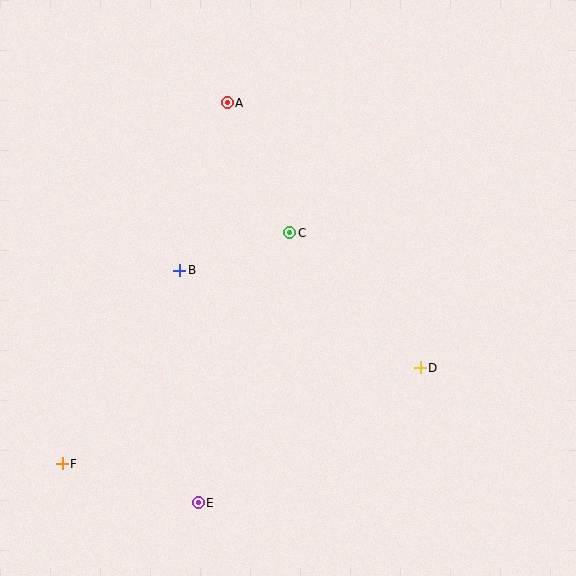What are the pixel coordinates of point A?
Point A is at (227, 103).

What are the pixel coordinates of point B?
Point B is at (180, 270).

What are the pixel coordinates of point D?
Point D is at (420, 368).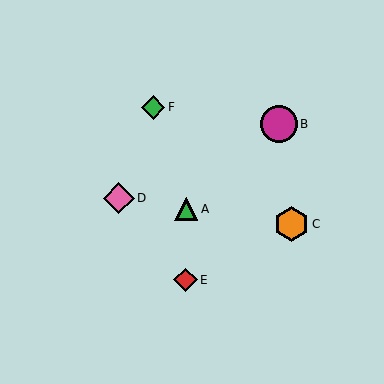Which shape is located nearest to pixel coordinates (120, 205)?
The pink diamond (labeled D) at (119, 198) is nearest to that location.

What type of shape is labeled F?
Shape F is a green diamond.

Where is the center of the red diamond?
The center of the red diamond is at (186, 280).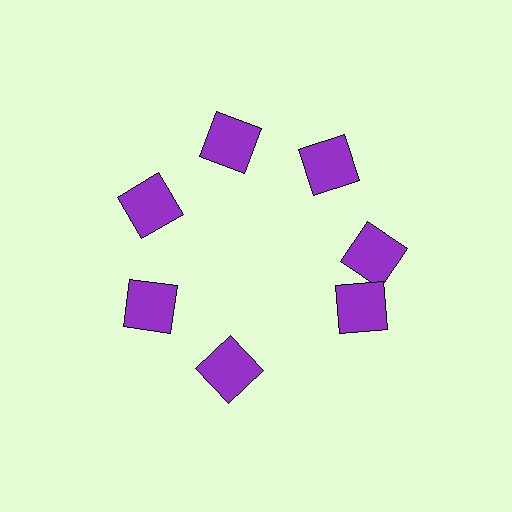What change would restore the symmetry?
The symmetry would be restored by rotating it back into even spacing with its neighbors so that all 7 squares sit at equal angles and equal distance from the center.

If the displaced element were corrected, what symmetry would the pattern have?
It would have 7-fold rotational symmetry — the pattern would map onto itself every 51 degrees.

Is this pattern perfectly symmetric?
No. The 7 purple squares are arranged in a ring, but one element near the 5 o'clock position is rotated out of alignment along the ring, breaking the 7-fold rotational symmetry.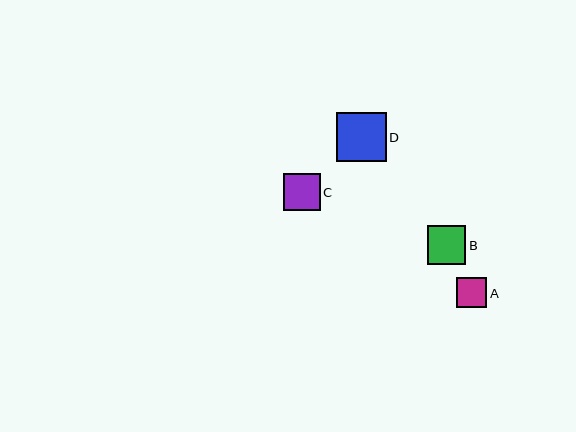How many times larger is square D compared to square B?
Square D is approximately 1.3 times the size of square B.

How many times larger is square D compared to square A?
Square D is approximately 1.6 times the size of square A.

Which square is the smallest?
Square A is the smallest with a size of approximately 30 pixels.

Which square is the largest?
Square D is the largest with a size of approximately 49 pixels.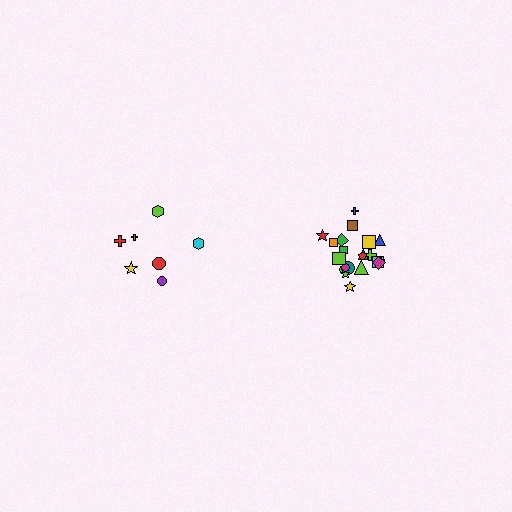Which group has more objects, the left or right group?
The right group.